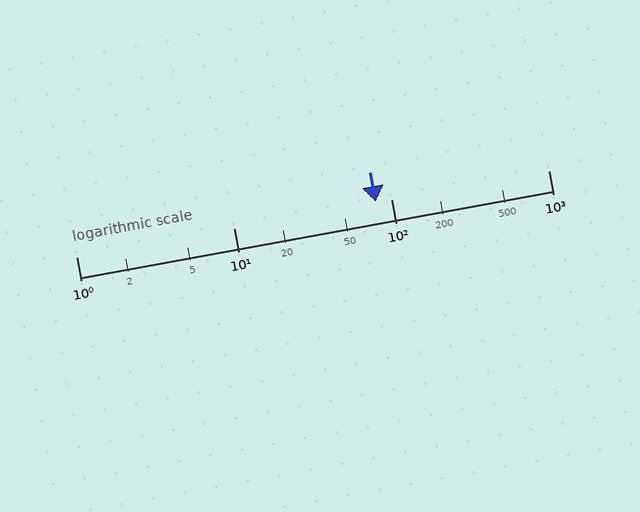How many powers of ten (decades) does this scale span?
The scale spans 3 decades, from 1 to 1000.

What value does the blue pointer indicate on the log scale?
The pointer indicates approximately 80.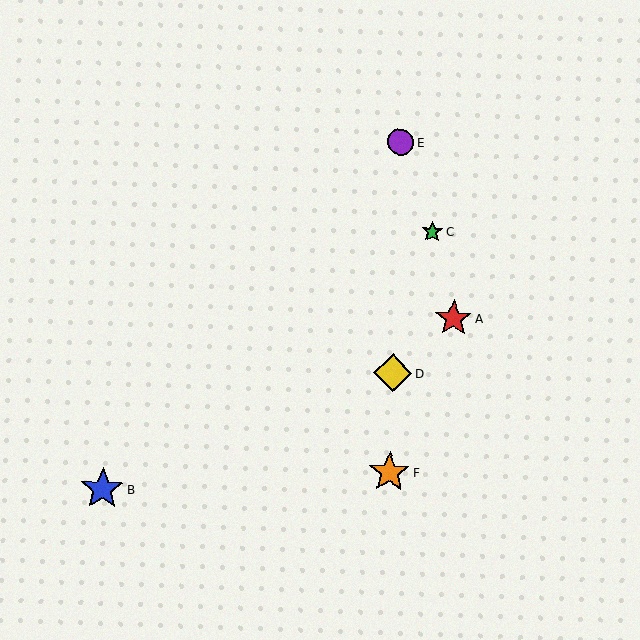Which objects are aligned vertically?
Objects D, E, F are aligned vertically.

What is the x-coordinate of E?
Object E is at x≈400.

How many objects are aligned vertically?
3 objects (D, E, F) are aligned vertically.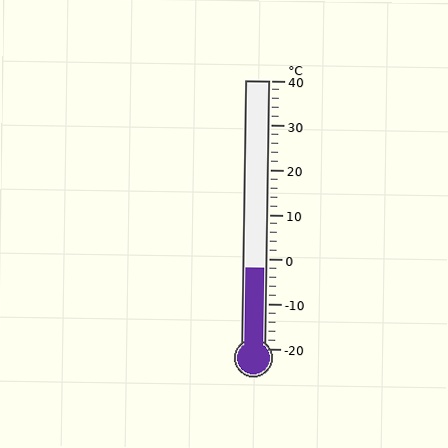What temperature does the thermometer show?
The thermometer shows approximately -2°C.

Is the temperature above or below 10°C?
The temperature is below 10°C.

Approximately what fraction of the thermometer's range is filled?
The thermometer is filled to approximately 30% of its range.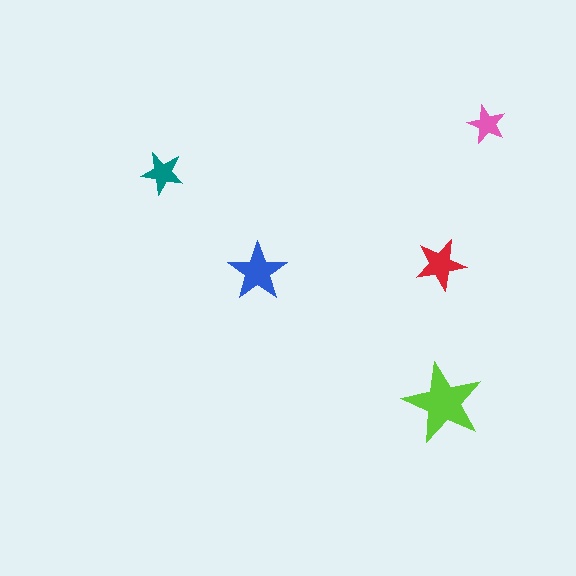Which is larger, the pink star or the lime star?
The lime one.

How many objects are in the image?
There are 5 objects in the image.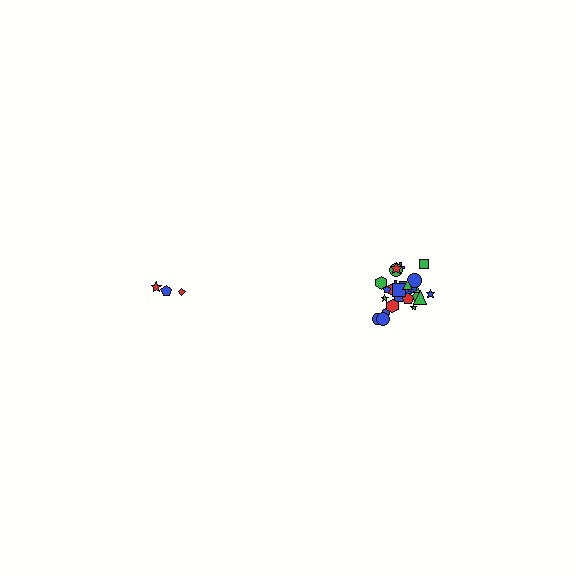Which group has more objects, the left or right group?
The right group.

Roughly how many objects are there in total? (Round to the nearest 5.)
Roughly 30 objects in total.